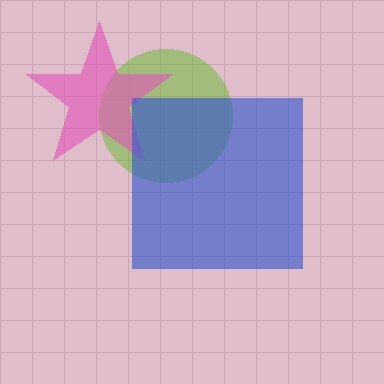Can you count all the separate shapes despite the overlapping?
Yes, there are 3 separate shapes.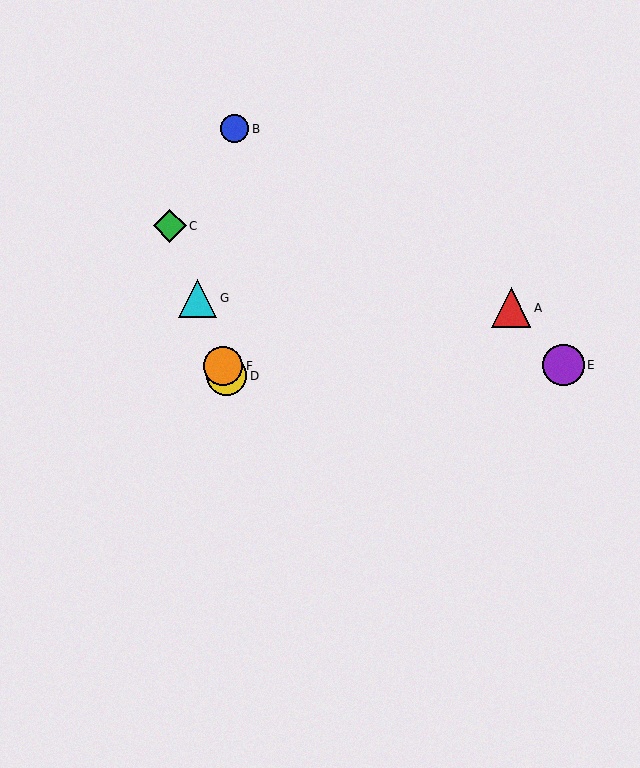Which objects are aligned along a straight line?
Objects C, D, F, G are aligned along a straight line.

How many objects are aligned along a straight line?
4 objects (C, D, F, G) are aligned along a straight line.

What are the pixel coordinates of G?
Object G is at (197, 298).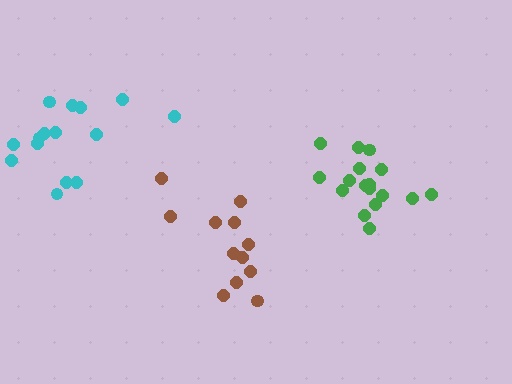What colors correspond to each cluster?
The clusters are colored: brown, green, cyan.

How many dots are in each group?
Group 1: 12 dots, Group 2: 17 dots, Group 3: 15 dots (44 total).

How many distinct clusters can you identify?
There are 3 distinct clusters.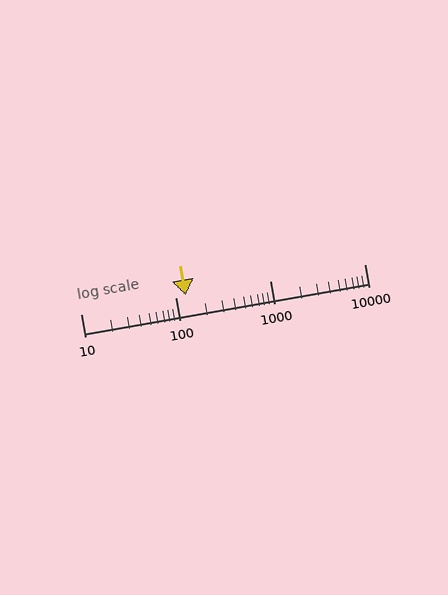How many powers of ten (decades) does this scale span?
The scale spans 3 decades, from 10 to 10000.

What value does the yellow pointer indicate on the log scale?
The pointer indicates approximately 130.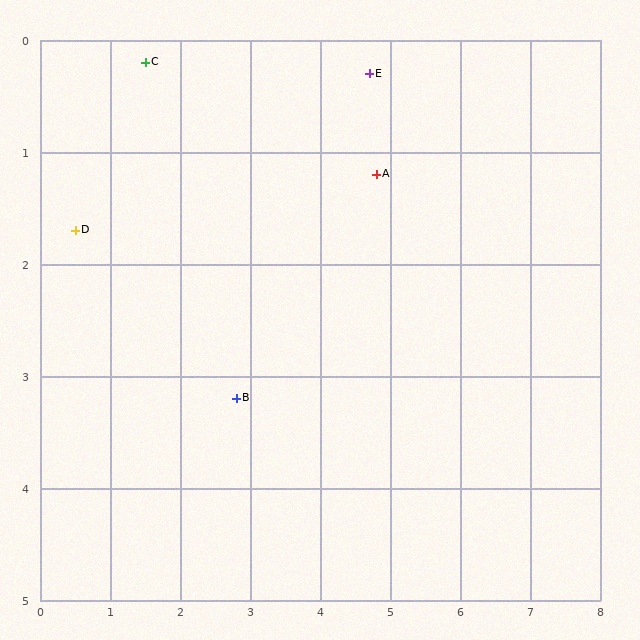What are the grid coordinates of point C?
Point C is at approximately (1.5, 0.2).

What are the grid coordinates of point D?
Point D is at approximately (0.5, 1.7).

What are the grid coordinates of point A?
Point A is at approximately (4.8, 1.2).